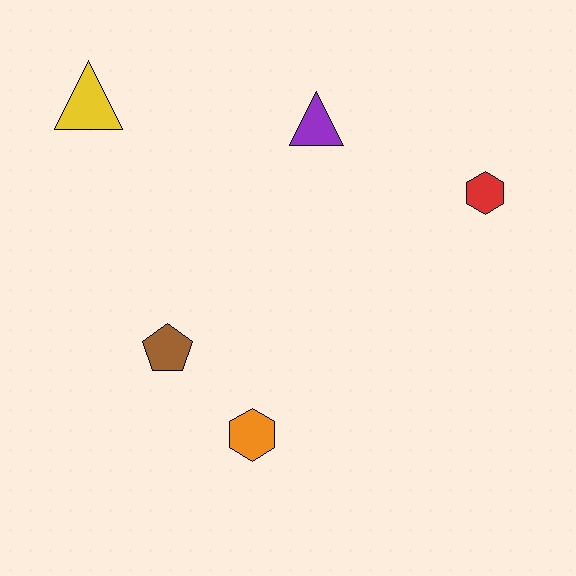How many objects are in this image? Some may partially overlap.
There are 5 objects.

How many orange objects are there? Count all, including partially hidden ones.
There is 1 orange object.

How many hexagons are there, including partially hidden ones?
There are 2 hexagons.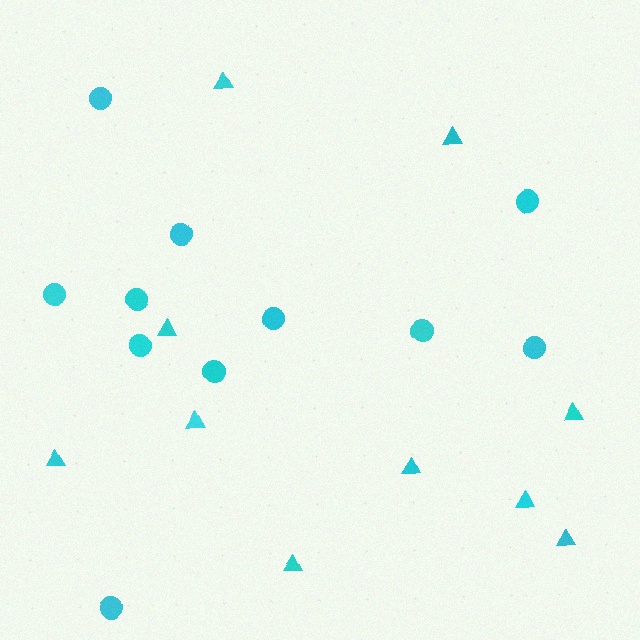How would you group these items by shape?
There are 2 groups: one group of circles (11) and one group of triangles (10).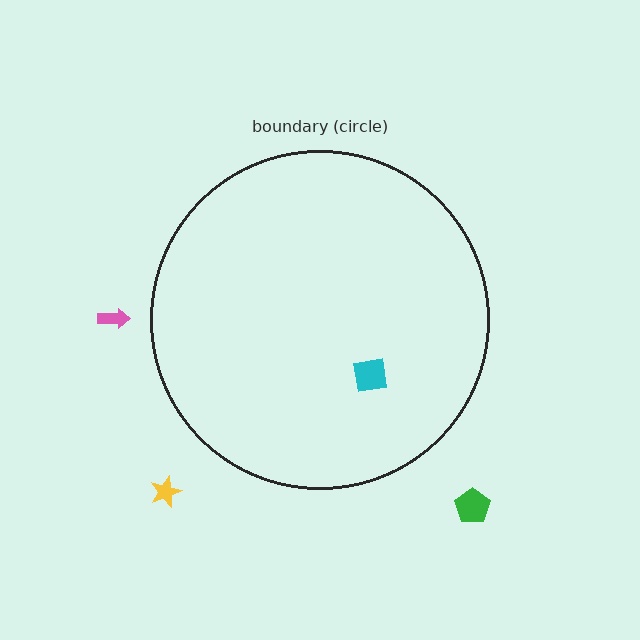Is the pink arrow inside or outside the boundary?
Outside.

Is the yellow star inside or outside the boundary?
Outside.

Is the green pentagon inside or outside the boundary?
Outside.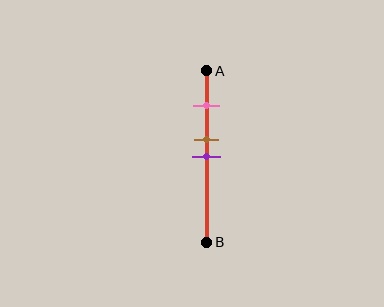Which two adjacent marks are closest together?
The brown and purple marks are the closest adjacent pair.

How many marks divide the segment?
There are 3 marks dividing the segment.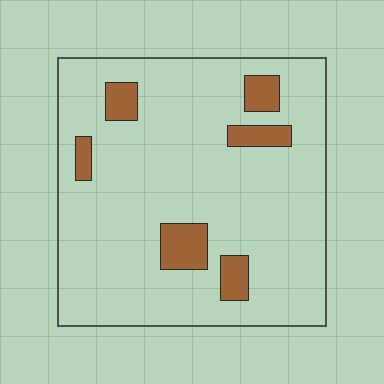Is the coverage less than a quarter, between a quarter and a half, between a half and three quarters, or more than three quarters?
Less than a quarter.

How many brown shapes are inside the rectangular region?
6.